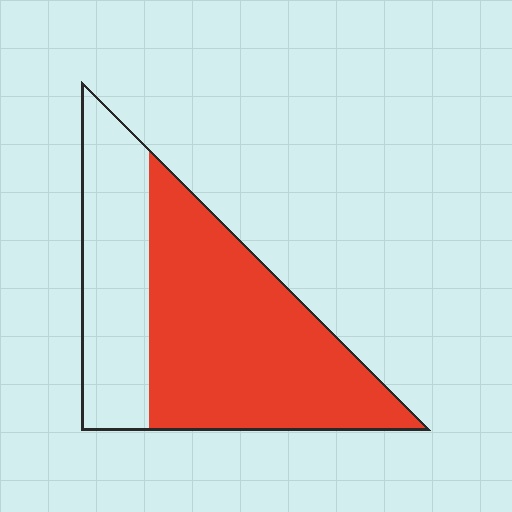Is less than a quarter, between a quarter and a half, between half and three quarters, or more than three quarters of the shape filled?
Between half and three quarters.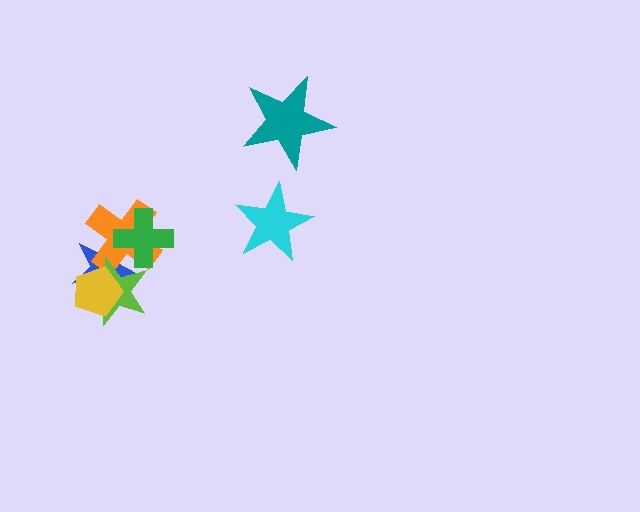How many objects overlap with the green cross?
2 objects overlap with the green cross.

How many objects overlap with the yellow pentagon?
2 objects overlap with the yellow pentagon.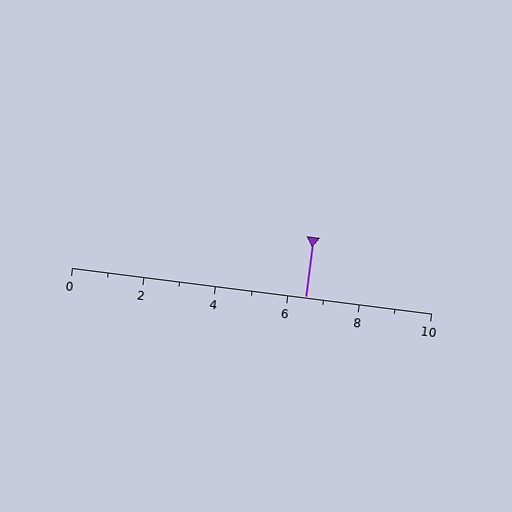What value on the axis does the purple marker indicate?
The marker indicates approximately 6.5.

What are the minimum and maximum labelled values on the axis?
The axis runs from 0 to 10.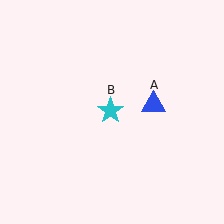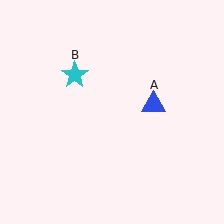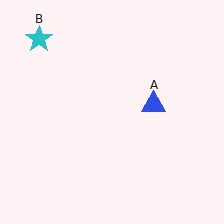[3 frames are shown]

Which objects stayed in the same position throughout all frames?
Blue triangle (object A) remained stationary.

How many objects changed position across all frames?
1 object changed position: cyan star (object B).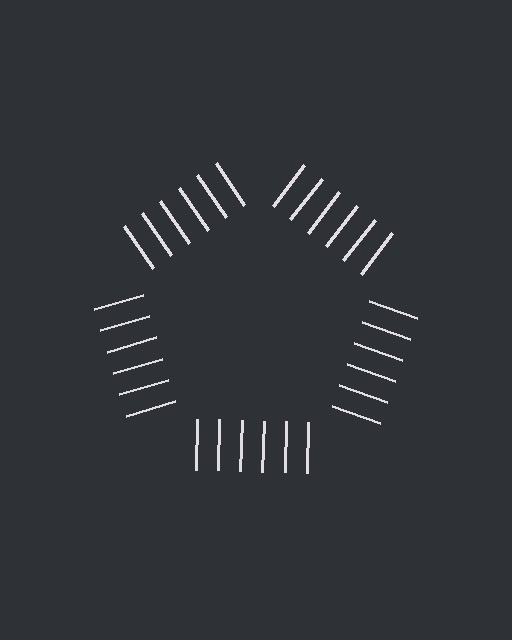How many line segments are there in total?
30 — 6 along each of the 5 edges.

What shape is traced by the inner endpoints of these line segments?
An illusory pentagon — the line segments terminate on its edges but no continuous stroke is drawn.